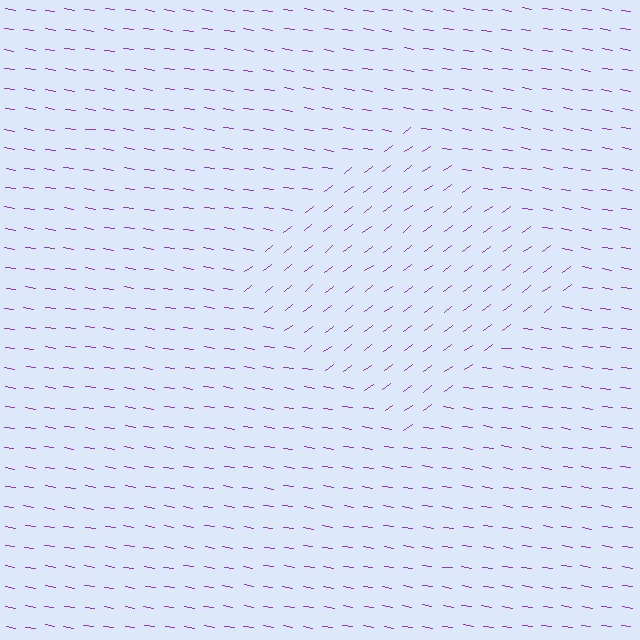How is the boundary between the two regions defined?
The boundary is defined purely by a change in line orientation (approximately 45 degrees difference). All lines are the same color and thickness.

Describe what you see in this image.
The image is filled with small purple line segments. A diamond region in the image has lines oriented differently from the surrounding lines, creating a visible texture boundary.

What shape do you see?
I see a diamond.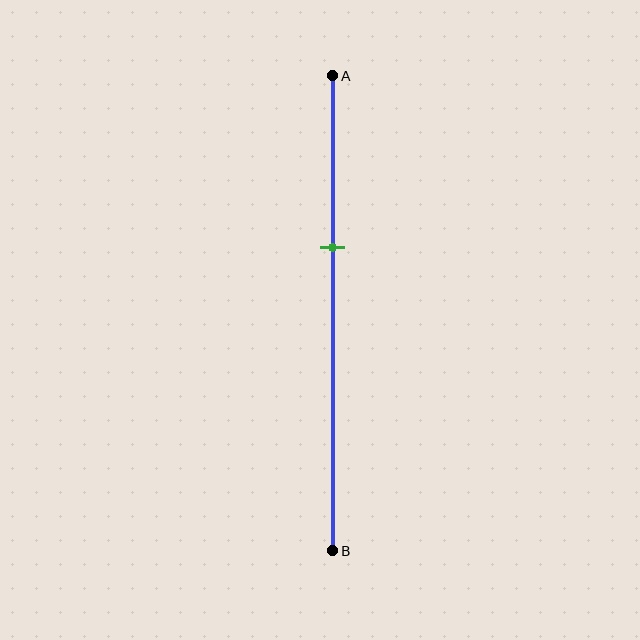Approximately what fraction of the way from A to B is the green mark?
The green mark is approximately 35% of the way from A to B.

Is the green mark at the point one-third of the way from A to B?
Yes, the mark is approximately at the one-third point.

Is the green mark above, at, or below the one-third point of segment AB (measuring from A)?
The green mark is approximately at the one-third point of segment AB.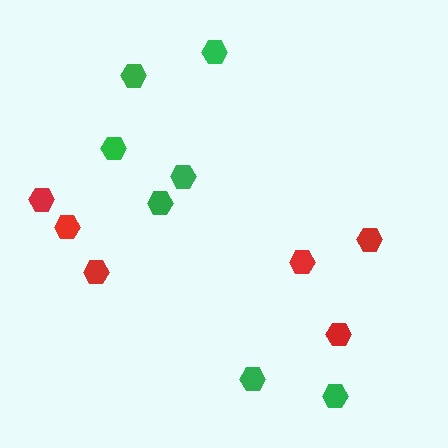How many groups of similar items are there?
There are 2 groups: one group of green hexagons (7) and one group of red hexagons (6).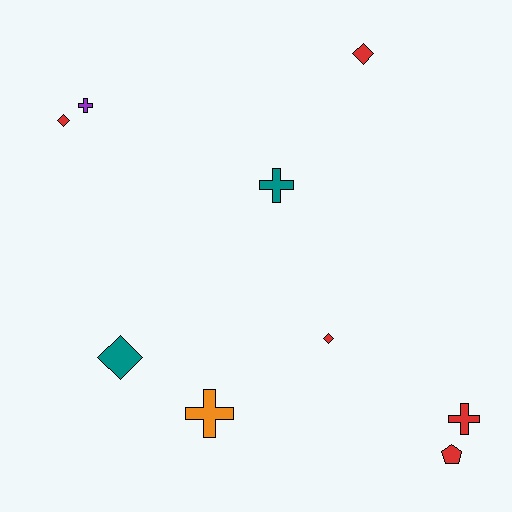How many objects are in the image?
There are 9 objects.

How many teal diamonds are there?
There is 1 teal diamond.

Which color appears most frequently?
Red, with 5 objects.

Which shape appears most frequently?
Diamond, with 4 objects.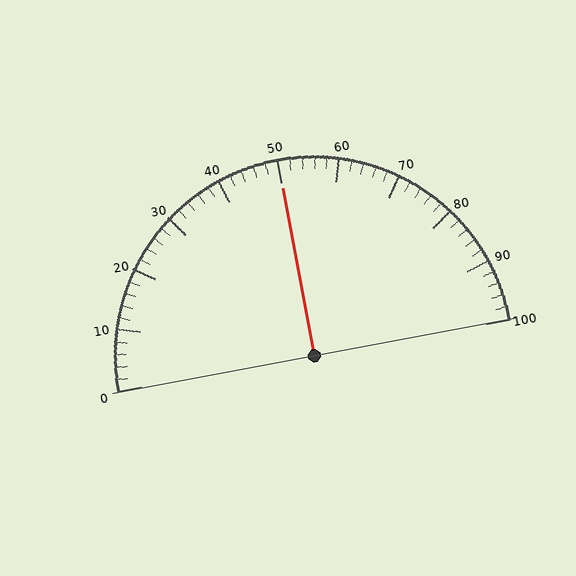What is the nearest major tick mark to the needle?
The nearest major tick mark is 50.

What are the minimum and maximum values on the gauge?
The gauge ranges from 0 to 100.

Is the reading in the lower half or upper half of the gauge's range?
The reading is in the upper half of the range (0 to 100).